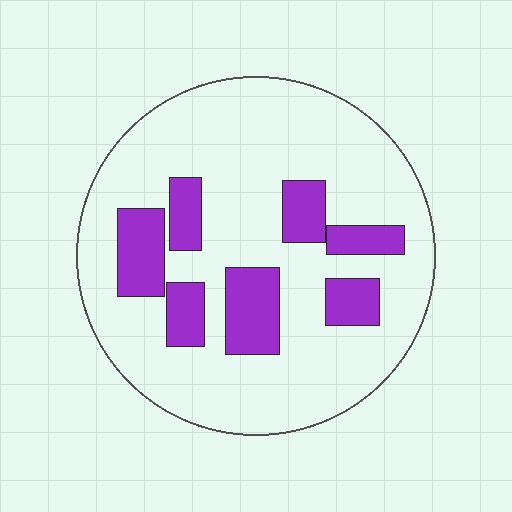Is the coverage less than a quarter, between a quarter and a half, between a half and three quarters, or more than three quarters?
Less than a quarter.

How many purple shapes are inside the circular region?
7.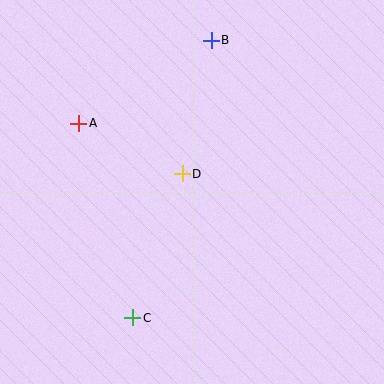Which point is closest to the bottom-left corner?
Point C is closest to the bottom-left corner.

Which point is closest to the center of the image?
Point D at (182, 174) is closest to the center.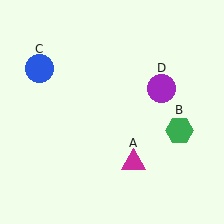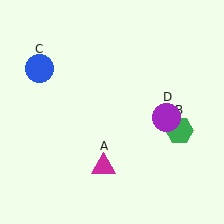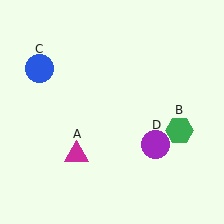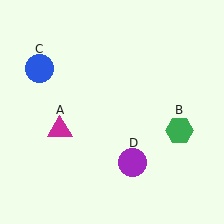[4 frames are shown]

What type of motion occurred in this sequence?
The magenta triangle (object A), purple circle (object D) rotated clockwise around the center of the scene.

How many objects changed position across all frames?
2 objects changed position: magenta triangle (object A), purple circle (object D).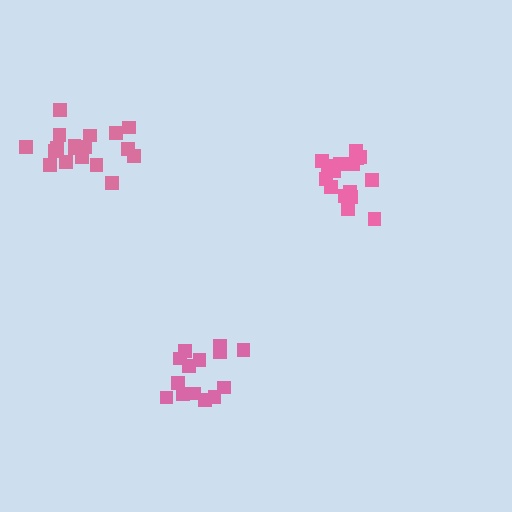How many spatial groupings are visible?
There are 3 spatial groupings.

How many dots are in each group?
Group 1: 14 dots, Group 2: 16 dots, Group 3: 18 dots (48 total).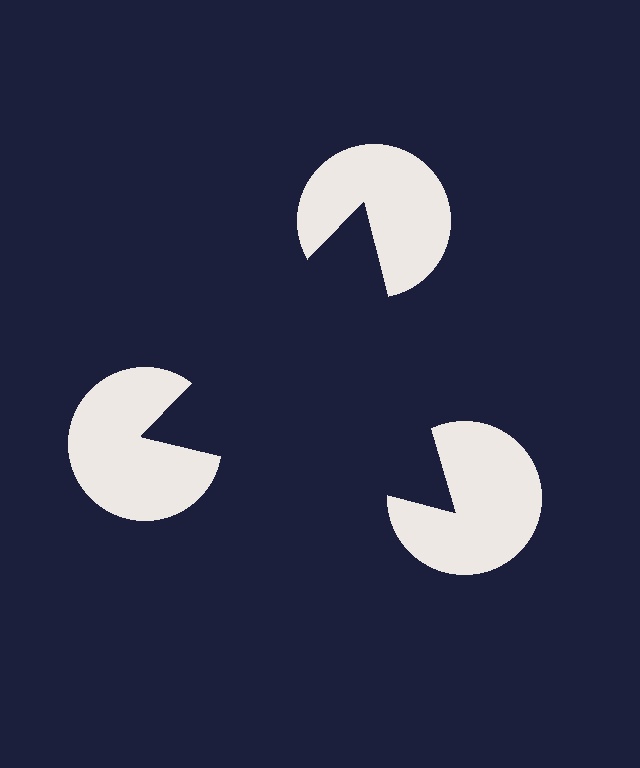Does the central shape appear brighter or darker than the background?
It typically appears slightly darker than the background, even though no actual brightness change is drawn.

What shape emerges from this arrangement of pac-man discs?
An illusory triangle — its edges are inferred from the aligned wedge cuts in the pac-man discs, not physically drawn.